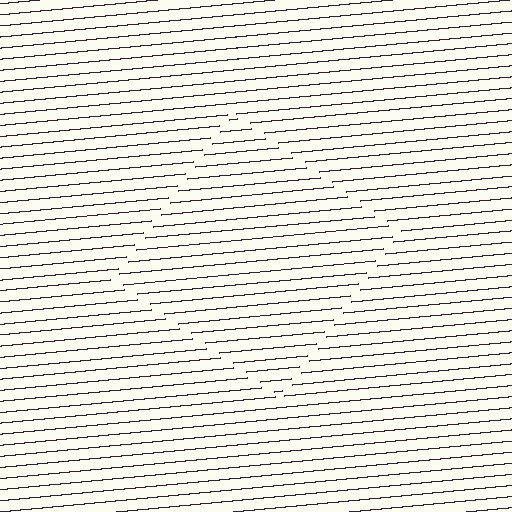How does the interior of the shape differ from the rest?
The interior of the shape contains the same grating, shifted by half a period — the contour is defined by the phase discontinuity where line-ends from the inner and outer gratings abut.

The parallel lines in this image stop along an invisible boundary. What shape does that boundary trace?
An illusory square. The interior of the shape contains the same grating, shifted by half a period — the contour is defined by the phase discontinuity where line-ends from the inner and outer gratings abut.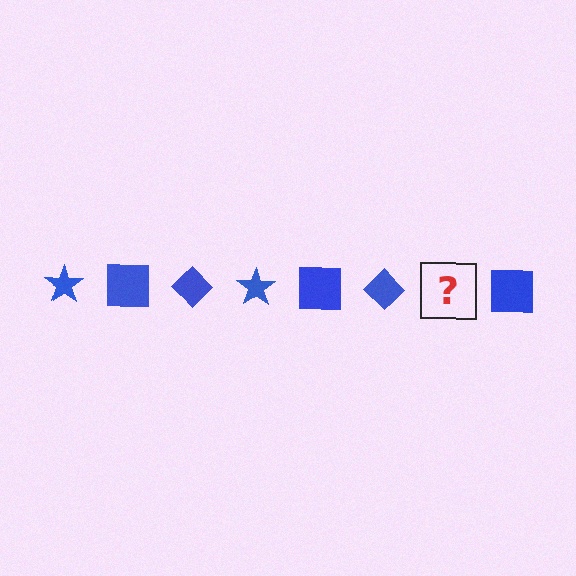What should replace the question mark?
The question mark should be replaced with a blue star.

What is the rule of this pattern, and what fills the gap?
The rule is that the pattern cycles through star, square, diamond shapes in blue. The gap should be filled with a blue star.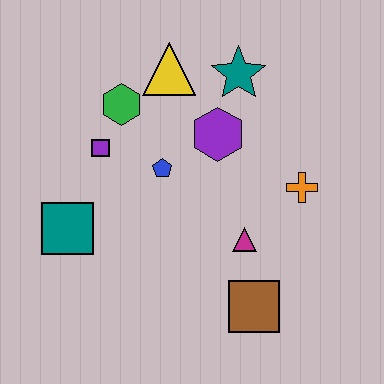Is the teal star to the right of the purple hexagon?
Yes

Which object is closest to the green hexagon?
The purple square is closest to the green hexagon.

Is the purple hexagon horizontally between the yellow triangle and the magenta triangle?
Yes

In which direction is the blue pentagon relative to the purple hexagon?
The blue pentagon is to the left of the purple hexagon.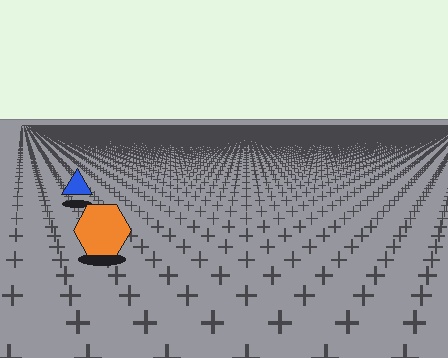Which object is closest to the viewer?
The orange hexagon is closest. The texture marks near it are larger and more spread out.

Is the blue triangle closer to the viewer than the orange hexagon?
No. The orange hexagon is closer — you can tell from the texture gradient: the ground texture is coarser near it.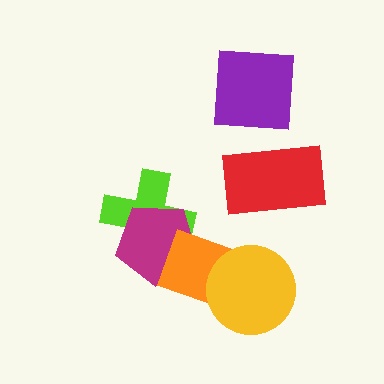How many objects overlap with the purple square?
0 objects overlap with the purple square.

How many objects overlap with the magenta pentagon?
2 objects overlap with the magenta pentagon.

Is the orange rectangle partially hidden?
Yes, it is partially covered by another shape.